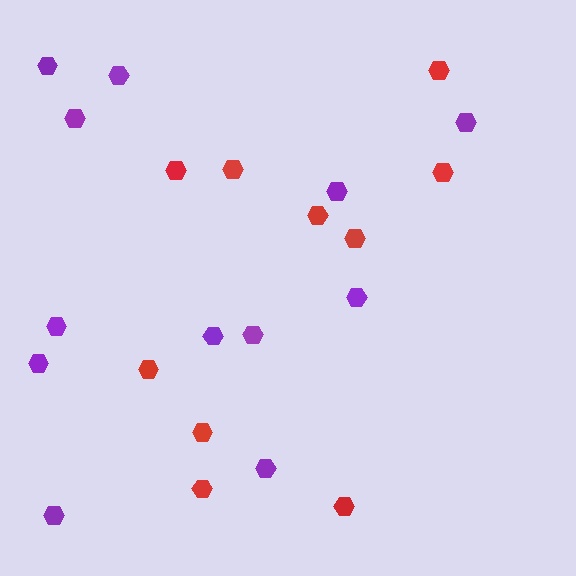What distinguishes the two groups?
There are 2 groups: one group of red hexagons (10) and one group of purple hexagons (12).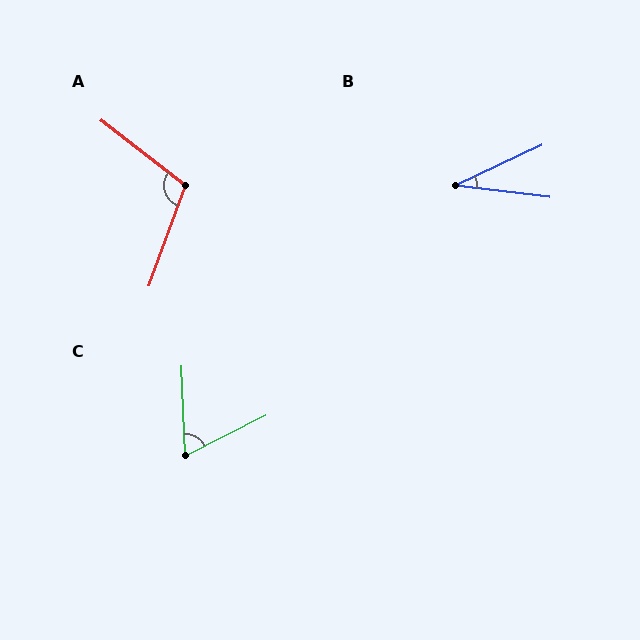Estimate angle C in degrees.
Approximately 66 degrees.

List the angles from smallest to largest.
B (32°), C (66°), A (108°).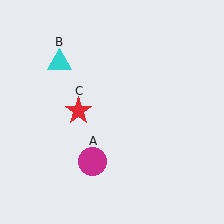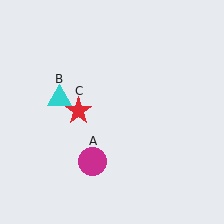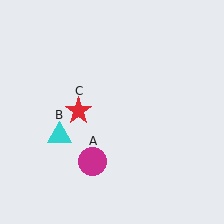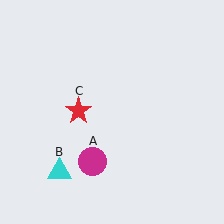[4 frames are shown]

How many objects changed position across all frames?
1 object changed position: cyan triangle (object B).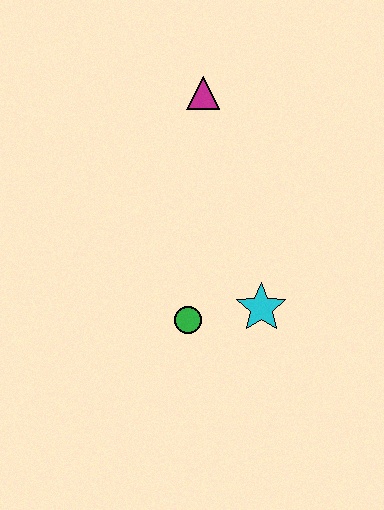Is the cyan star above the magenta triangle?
No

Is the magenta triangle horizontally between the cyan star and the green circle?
Yes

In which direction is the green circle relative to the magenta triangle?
The green circle is below the magenta triangle.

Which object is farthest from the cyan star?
The magenta triangle is farthest from the cyan star.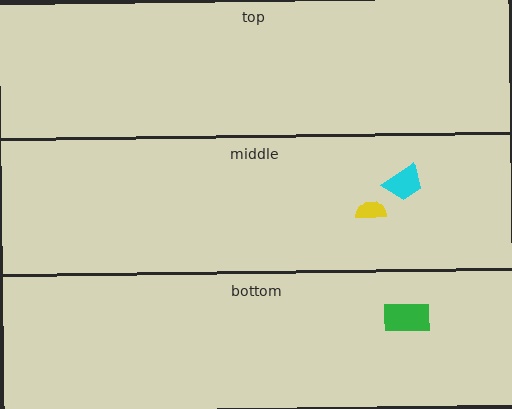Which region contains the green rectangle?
The bottom region.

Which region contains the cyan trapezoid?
The middle region.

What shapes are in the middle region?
The cyan trapezoid, the yellow semicircle.